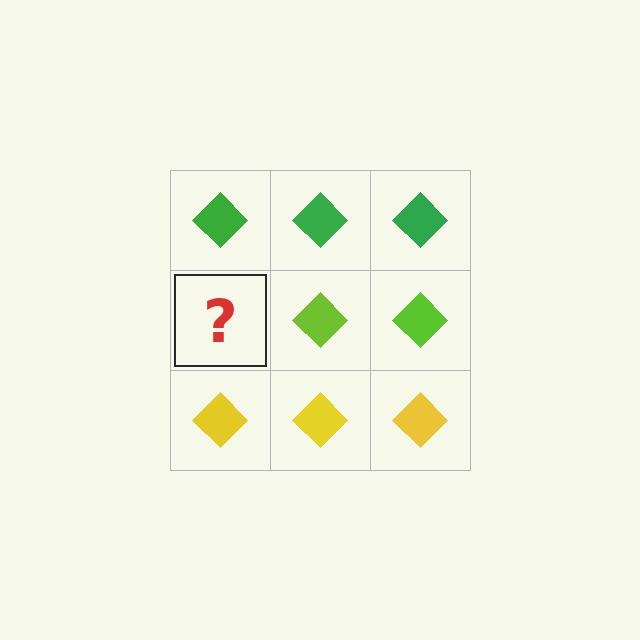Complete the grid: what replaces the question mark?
The question mark should be replaced with a lime diamond.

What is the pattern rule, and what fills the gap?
The rule is that each row has a consistent color. The gap should be filled with a lime diamond.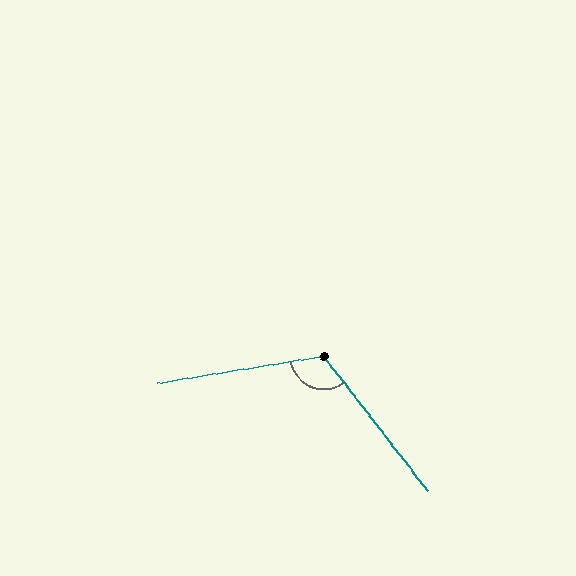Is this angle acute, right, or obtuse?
It is obtuse.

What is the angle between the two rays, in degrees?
Approximately 118 degrees.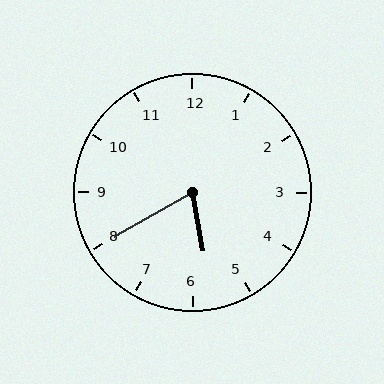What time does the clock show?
5:40.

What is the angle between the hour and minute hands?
Approximately 70 degrees.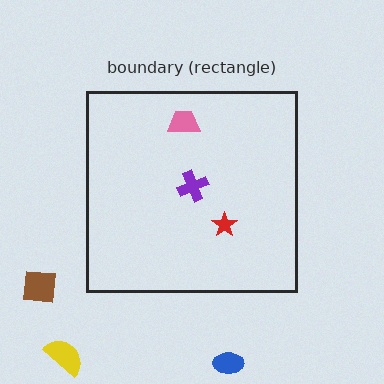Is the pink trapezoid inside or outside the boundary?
Inside.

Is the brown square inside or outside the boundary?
Outside.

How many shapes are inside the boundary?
3 inside, 3 outside.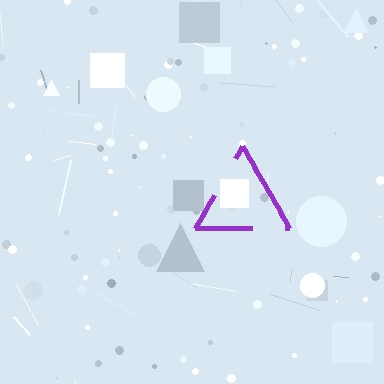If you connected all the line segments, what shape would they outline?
They would outline a triangle.